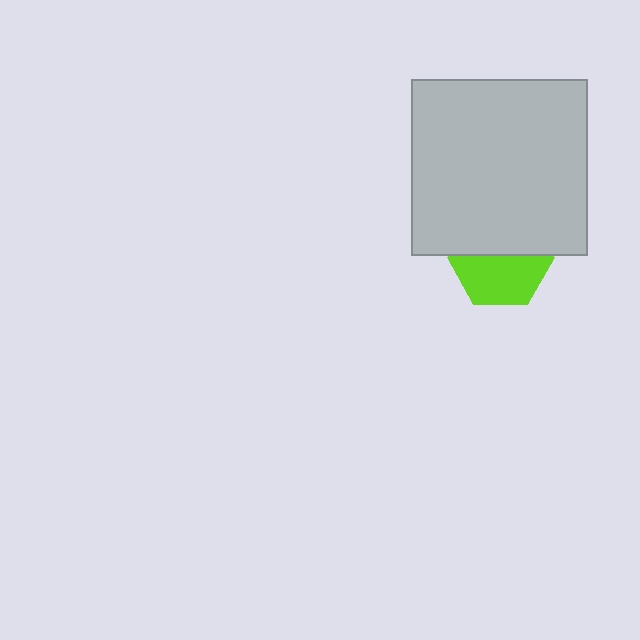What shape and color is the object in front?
The object in front is a light gray square.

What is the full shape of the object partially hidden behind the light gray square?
The partially hidden object is a lime hexagon.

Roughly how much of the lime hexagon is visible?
About half of it is visible (roughly 54%).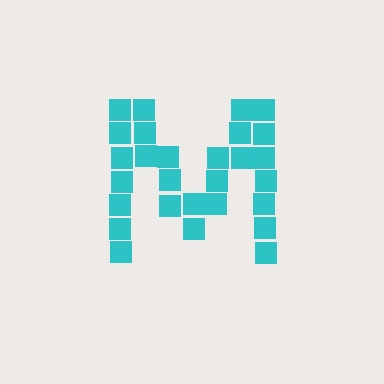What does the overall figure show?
The overall figure shows the letter M.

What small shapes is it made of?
It is made of small squares.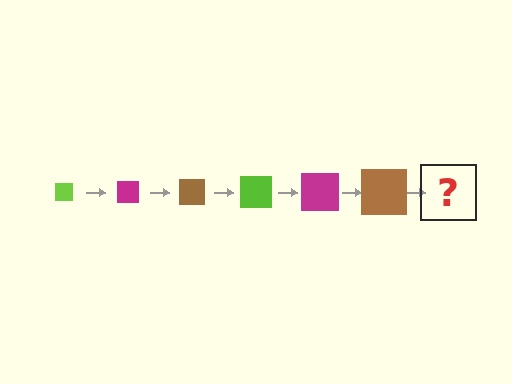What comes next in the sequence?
The next element should be a lime square, larger than the previous one.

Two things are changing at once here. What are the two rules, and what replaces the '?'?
The two rules are that the square grows larger each step and the color cycles through lime, magenta, and brown. The '?' should be a lime square, larger than the previous one.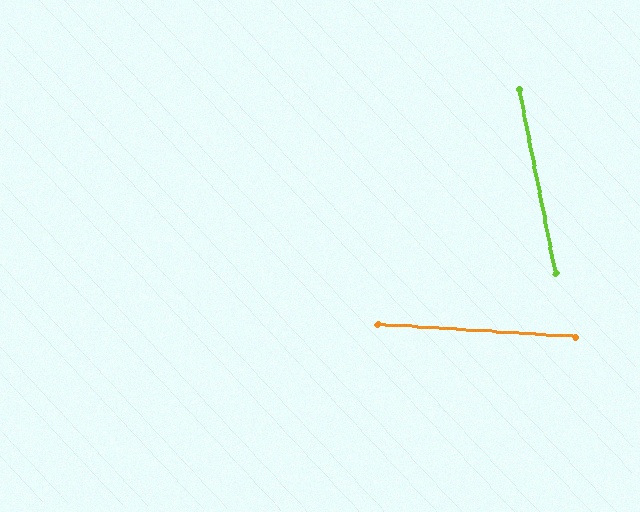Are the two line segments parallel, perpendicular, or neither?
Neither parallel nor perpendicular — they differ by about 75°.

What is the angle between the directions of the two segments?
Approximately 75 degrees.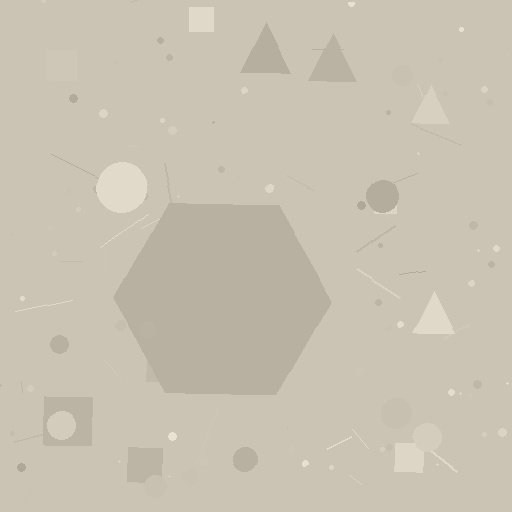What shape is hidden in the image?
A hexagon is hidden in the image.